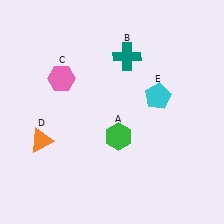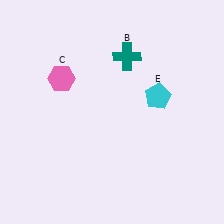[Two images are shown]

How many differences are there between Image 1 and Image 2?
There are 2 differences between the two images.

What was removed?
The green hexagon (A), the orange triangle (D) were removed in Image 2.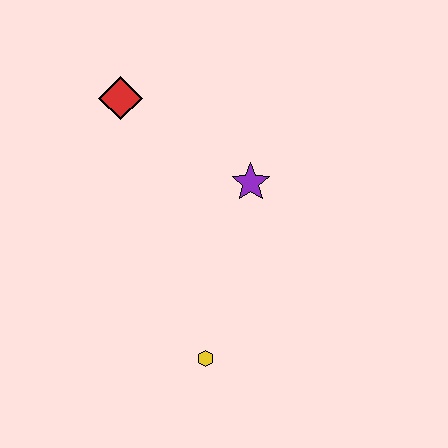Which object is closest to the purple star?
The red diamond is closest to the purple star.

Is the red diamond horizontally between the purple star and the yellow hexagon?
No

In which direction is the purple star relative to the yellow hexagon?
The purple star is above the yellow hexagon.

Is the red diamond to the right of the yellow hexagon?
No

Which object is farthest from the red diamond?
The yellow hexagon is farthest from the red diamond.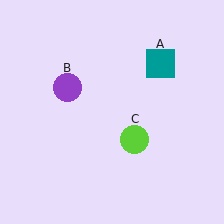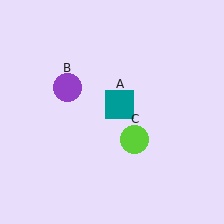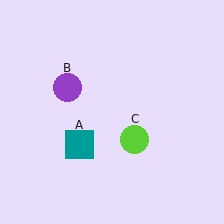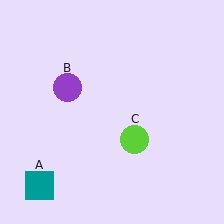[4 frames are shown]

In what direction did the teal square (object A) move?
The teal square (object A) moved down and to the left.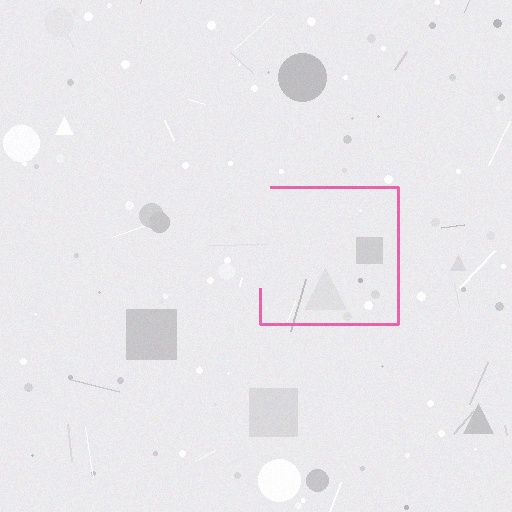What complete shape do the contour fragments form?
The contour fragments form a square.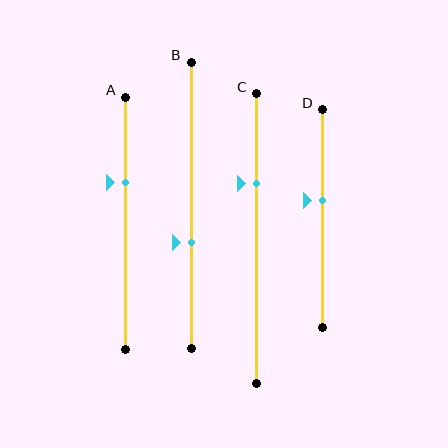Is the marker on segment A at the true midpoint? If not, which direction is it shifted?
No, the marker on segment A is shifted upward by about 16% of the segment length.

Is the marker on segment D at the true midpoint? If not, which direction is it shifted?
No, the marker on segment D is shifted upward by about 8% of the segment length.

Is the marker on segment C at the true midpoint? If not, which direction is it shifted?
No, the marker on segment C is shifted upward by about 19% of the segment length.